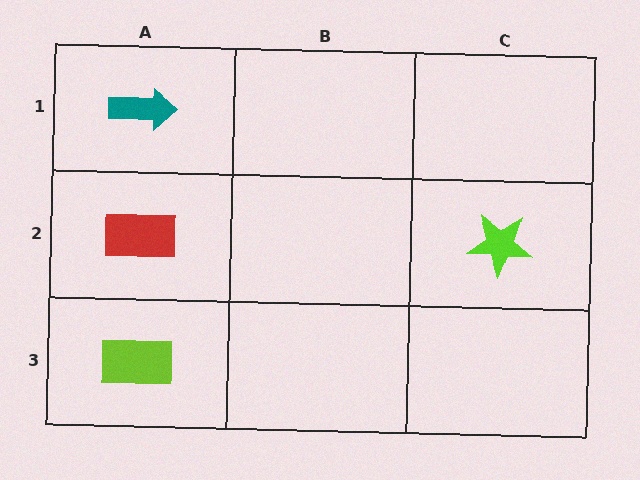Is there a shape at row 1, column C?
No, that cell is empty.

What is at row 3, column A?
A lime rectangle.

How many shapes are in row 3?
1 shape.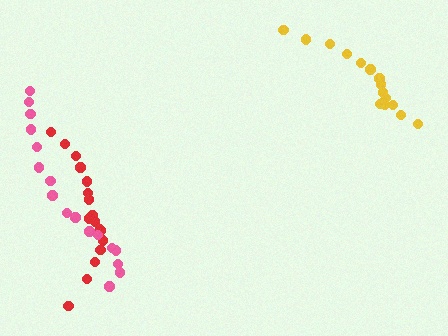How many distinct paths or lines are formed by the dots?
There are 3 distinct paths.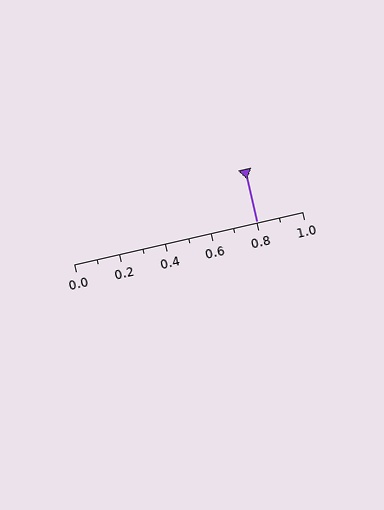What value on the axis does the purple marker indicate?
The marker indicates approximately 0.8.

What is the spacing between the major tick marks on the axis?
The major ticks are spaced 0.2 apart.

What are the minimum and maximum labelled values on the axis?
The axis runs from 0.0 to 1.0.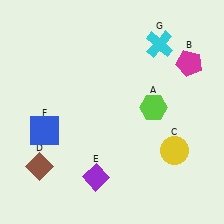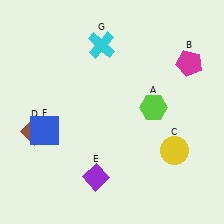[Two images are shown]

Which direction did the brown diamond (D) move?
The brown diamond (D) moved up.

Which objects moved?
The objects that moved are: the brown diamond (D), the cyan cross (G).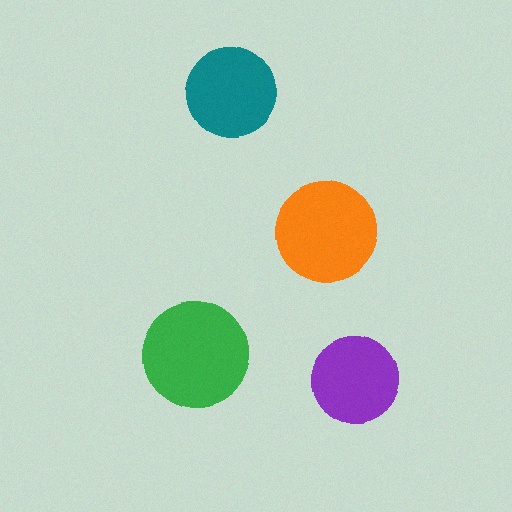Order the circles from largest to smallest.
the green one, the orange one, the teal one, the purple one.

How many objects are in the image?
There are 4 objects in the image.